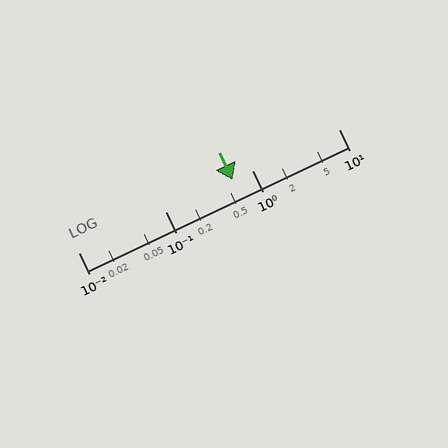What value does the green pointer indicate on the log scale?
The pointer indicates approximately 0.59.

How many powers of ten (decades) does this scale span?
The scale spans 3 decades, from 0.01 to 10.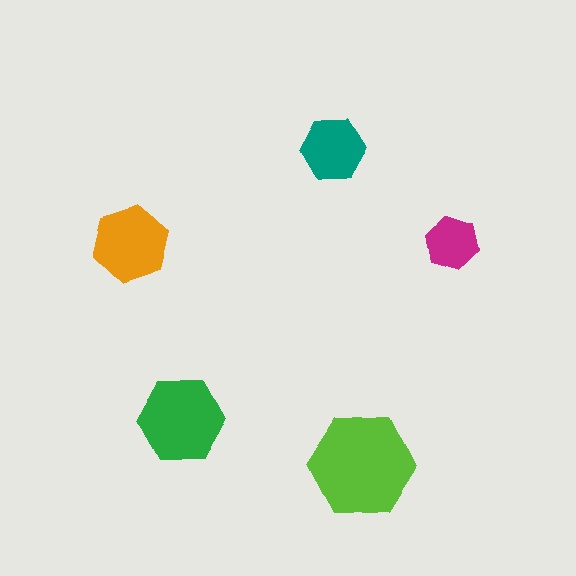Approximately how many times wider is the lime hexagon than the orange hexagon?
About 1.5 times wider.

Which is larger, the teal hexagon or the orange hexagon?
The orange one.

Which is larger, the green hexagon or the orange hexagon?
The green one.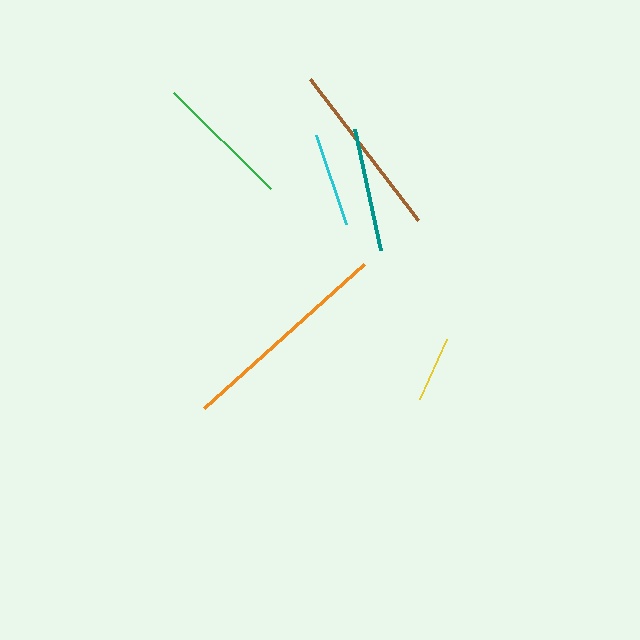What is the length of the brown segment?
The brown segment is approximately 178 pixels long.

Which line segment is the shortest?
The yellow line is the shortest at approximately 66 pixels.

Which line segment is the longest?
The orange line is the longest at approximately 216 pixels.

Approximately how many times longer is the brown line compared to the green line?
The brown line is approximately 1.3 times the length of the green line.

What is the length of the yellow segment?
The yellow segment is approximately 66 pixels long.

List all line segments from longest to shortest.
From longest to shortest: orange, brown, green, teal, cyan, yellow.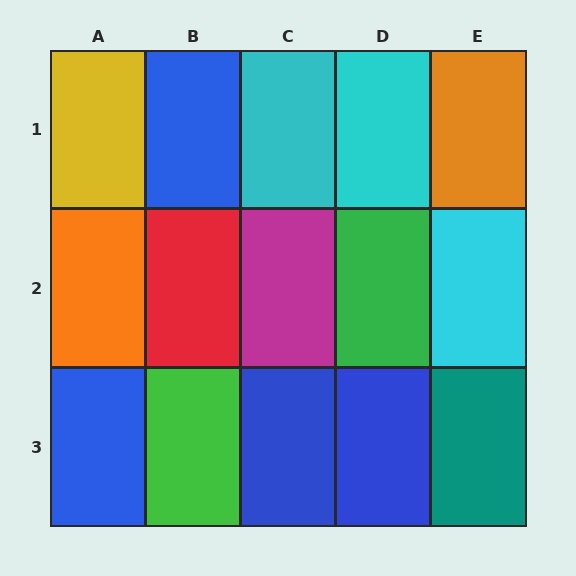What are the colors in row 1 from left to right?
Yellow, blue, cyan, cyan, orange.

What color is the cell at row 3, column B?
Green.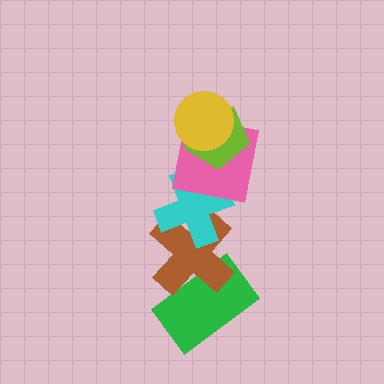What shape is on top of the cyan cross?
The pink square is on top of the cyan cross.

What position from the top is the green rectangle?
The green rectangle is 6th from the top.